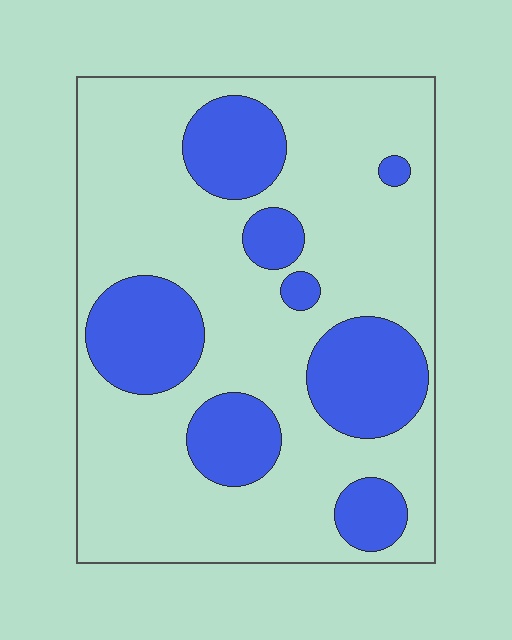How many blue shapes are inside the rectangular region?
8.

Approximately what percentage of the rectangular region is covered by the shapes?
Approximately 30%.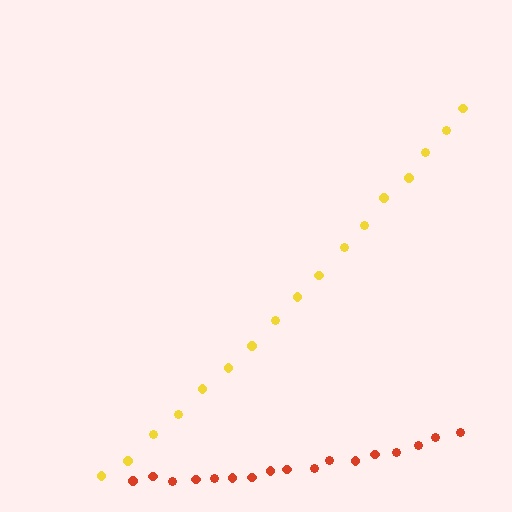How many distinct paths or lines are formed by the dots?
There are 2 distinct paths.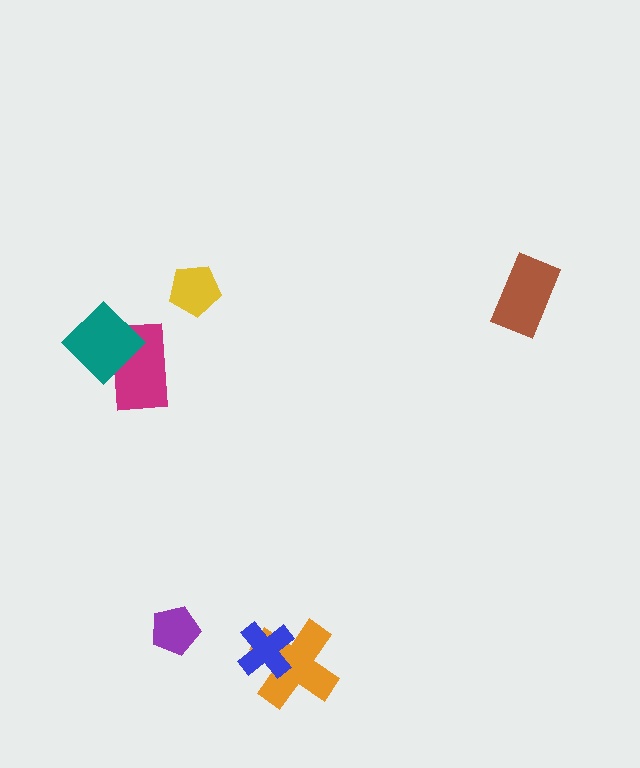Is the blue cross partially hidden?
No, no other shape covers it.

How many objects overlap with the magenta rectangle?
1 object overlaps with the magenta rectangle.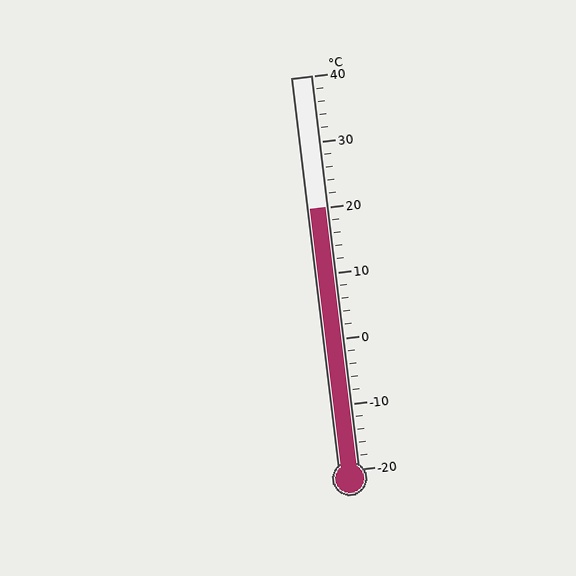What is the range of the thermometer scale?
The thermometer scale ranges from -20°C to 40°C.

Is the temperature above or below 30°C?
The temperature is below 30°C.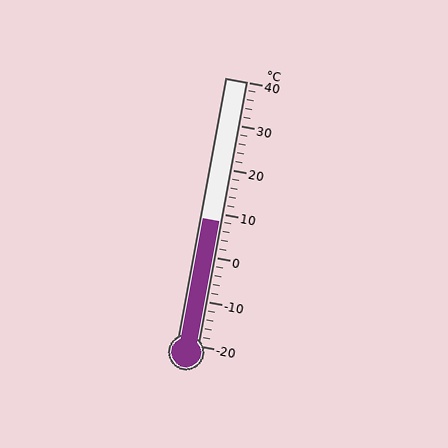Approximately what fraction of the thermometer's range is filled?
The thermometer is filled to approximately 45% of its range.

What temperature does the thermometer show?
The thermometer shows approximately 8°C.